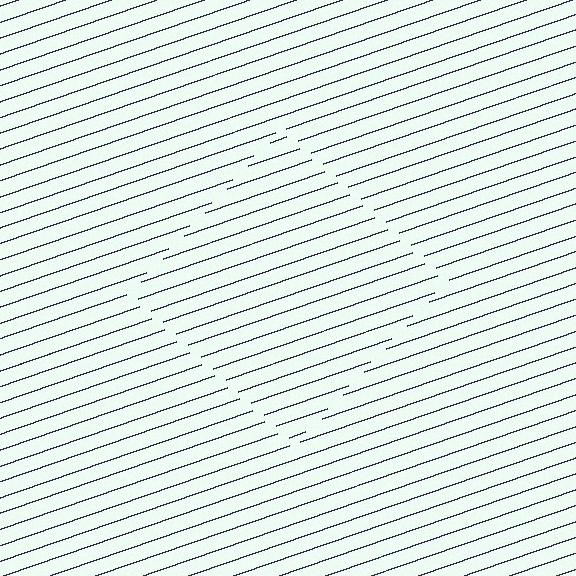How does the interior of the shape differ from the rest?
The interior of the shape contains the same grating, shifted by half a period — the contour is defined by the phase discontinuity where line-ends from the inner and outer gratings abut.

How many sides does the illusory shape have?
4 sides — the line-ends trace a square.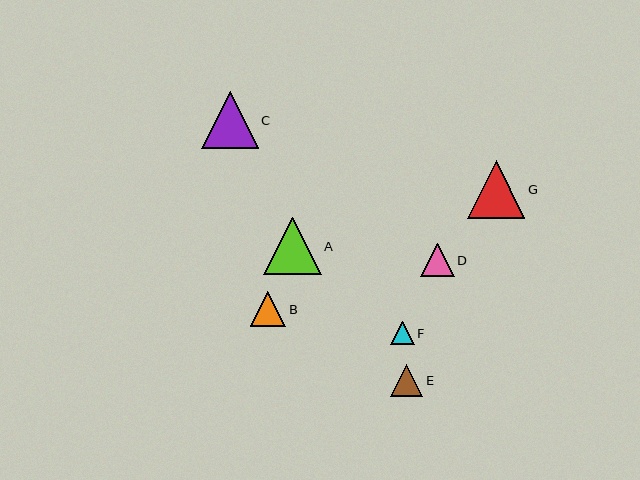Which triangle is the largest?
Triangle A is the largest with a size of approximately 58 pixels.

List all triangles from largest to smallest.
From largest to smallest: A, G, C, B, D, E, F.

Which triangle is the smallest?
Triangle F is the smallest with a size of approximately 23 pixels.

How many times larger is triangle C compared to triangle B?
Triangle C is approximately 1.6 times the size of triangle B.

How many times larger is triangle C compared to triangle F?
Triangle C is approximately 2.4 times the size of triangle F.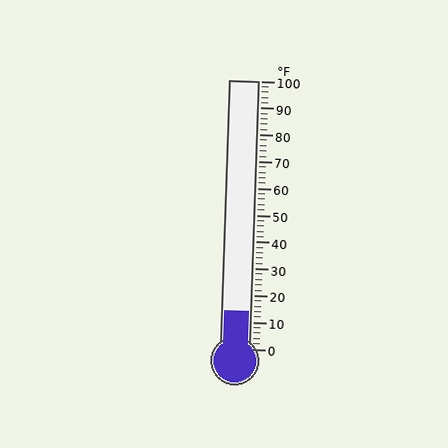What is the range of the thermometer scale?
The thermometer scale ranges from 0°F to 100°F.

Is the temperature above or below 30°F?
The temperature is below 30°F.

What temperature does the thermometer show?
The thermometer shows approximately 14°F.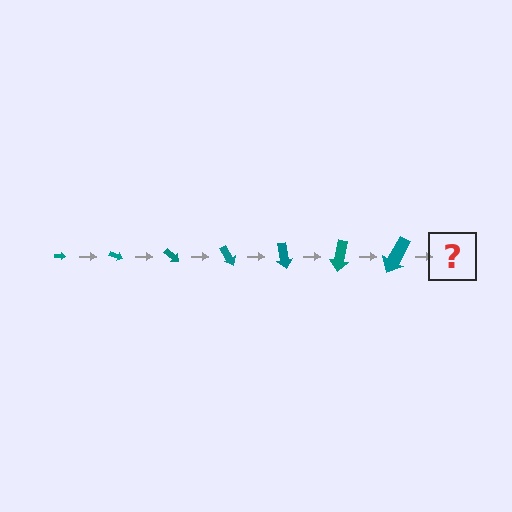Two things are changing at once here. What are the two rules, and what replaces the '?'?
The two rules are that the arrow grows larger each step and it rotates 20 degrees each step. The '?' should be an arrow, larger than the previous one and rotated 140 degrees from the start.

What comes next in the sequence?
The next element should be an arrow, larger than the previous one and rotated 140 degrees from the start.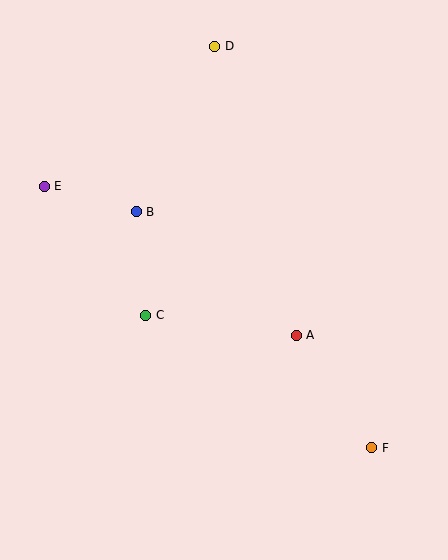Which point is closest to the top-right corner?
Point D is closest to the top-right corner.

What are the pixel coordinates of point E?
Point E is at (44, 186).